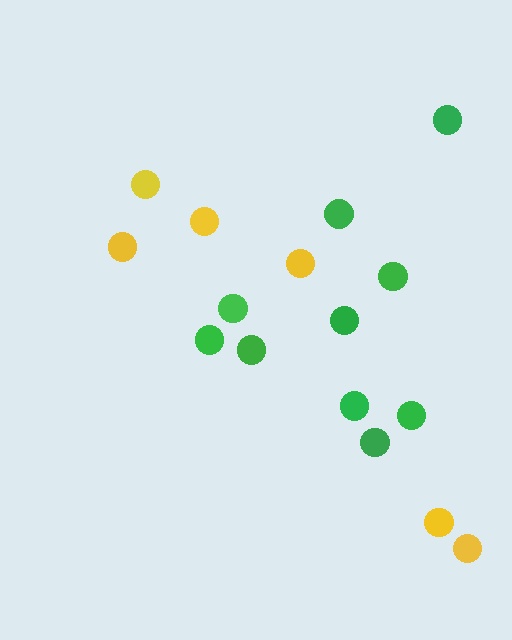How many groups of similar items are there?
There are 2 groups: one group of green circles (10) and one group of yellow circles (6).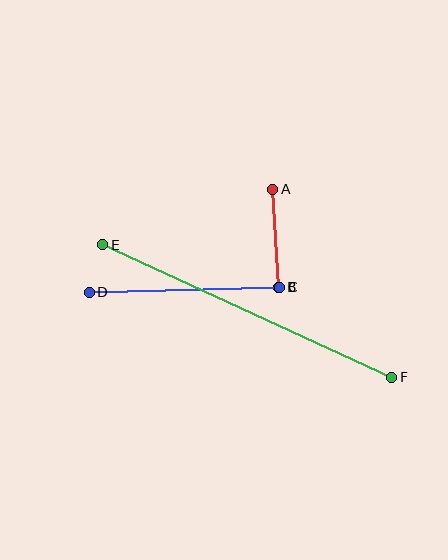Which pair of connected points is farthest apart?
Points E and F are farthest apart.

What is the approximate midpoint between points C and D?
The midpoint is at approximately (184, 290) pixels.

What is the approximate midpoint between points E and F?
The midpoint is at approximately (247, 311) pixels.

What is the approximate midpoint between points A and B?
The midpoint is at approximately (276, 238) pixels.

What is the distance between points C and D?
The distance is approximately 191 pixels.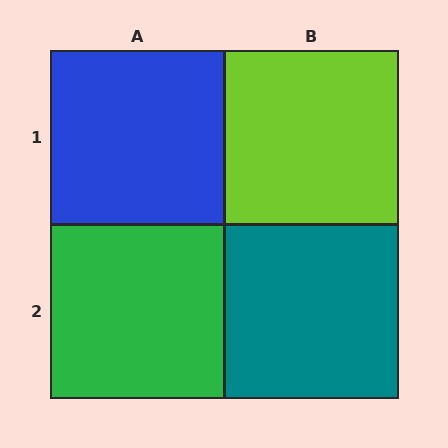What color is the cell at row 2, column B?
Teal.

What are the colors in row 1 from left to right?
Blue, lime.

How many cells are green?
1 cell is green.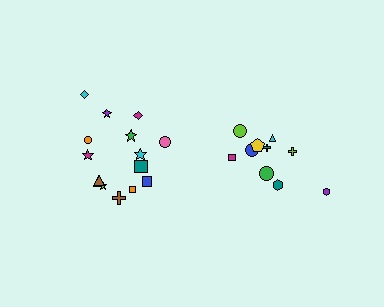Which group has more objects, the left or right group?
The left group.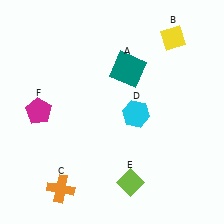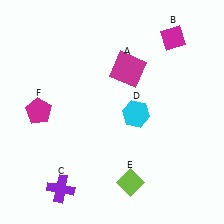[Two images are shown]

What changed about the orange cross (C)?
In Image 1, C is orange. In Image 2, it changed to purple.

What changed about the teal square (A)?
In Image 1, A is teal. In Image 2, it changed to magenta.